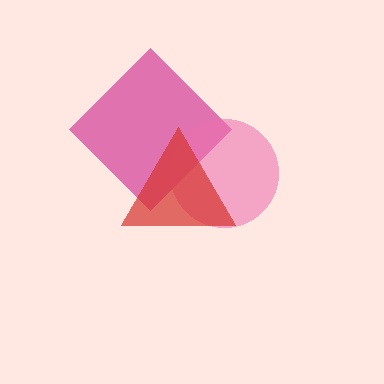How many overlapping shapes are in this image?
There are 3 overlapping shapes in the image.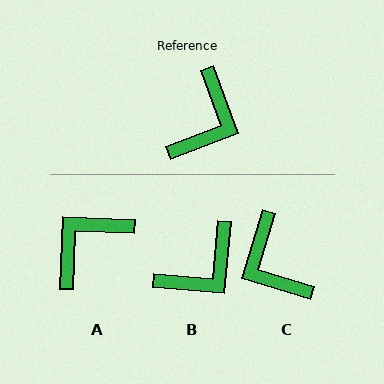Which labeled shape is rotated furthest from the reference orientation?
A, about 157 degrees away.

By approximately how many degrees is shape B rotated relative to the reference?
Approximately 26 degrees clockwise.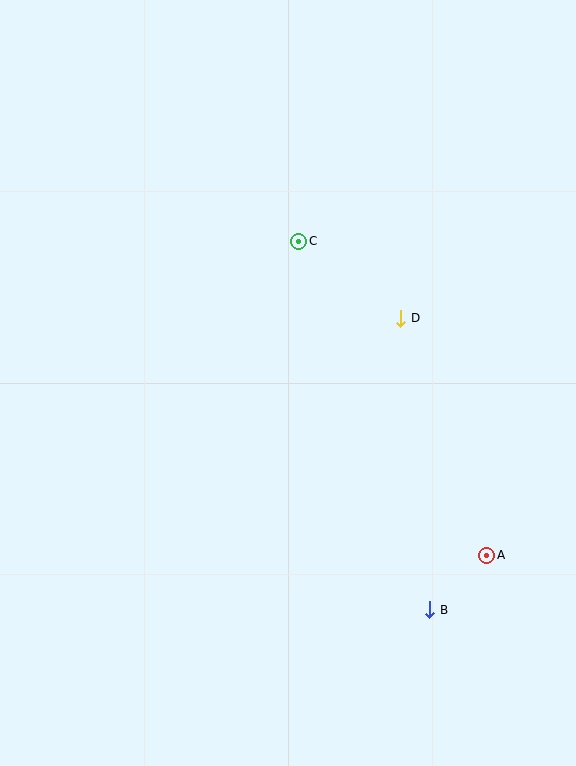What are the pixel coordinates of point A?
Point A is at (487, 555).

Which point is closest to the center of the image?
Point D at (401, 318) is closest to the center.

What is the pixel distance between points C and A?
The distance between C and A is 366 pixels.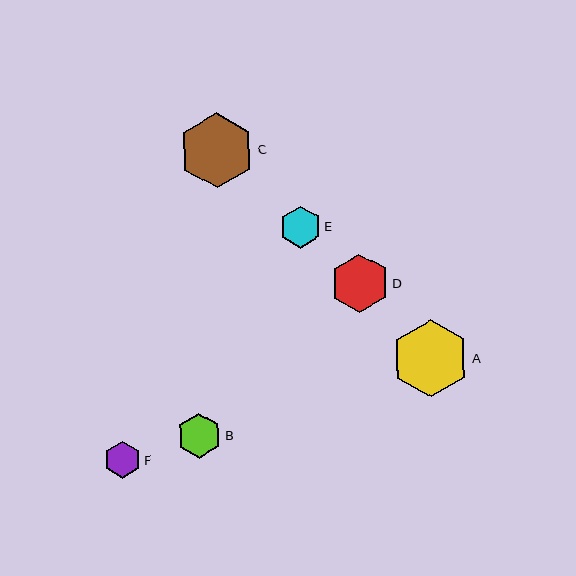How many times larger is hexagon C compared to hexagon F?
Hexagon C is approximately 2.1 times the size of hexagon F.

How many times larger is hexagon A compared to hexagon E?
Hexagon A is approximately 1.9 times the size of hexagon E.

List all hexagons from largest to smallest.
From largest to smallest: A, C, D, B, E, F.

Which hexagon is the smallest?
Hexagon F is the smallest with a size of approximately 37 pixels.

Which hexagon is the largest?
Hexagon A is the largest with a size of approximately 77 pixels.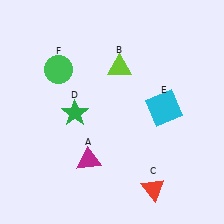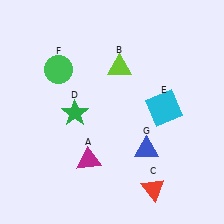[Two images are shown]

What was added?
A blue triangle (G) was added in Image 2.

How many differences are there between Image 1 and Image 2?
There is 1 difference between the two images.